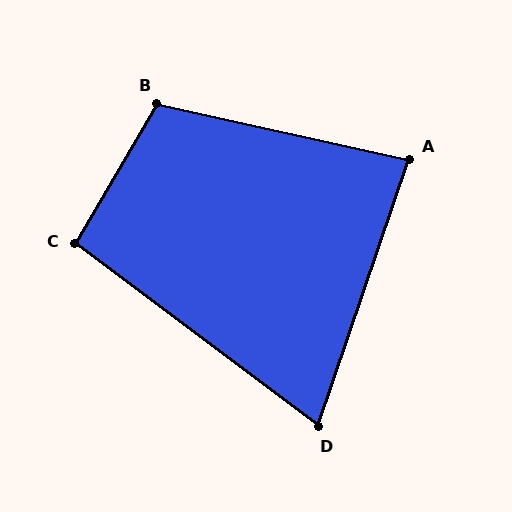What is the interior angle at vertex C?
Approximately 96 degrees (obtuse).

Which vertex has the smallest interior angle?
D, at approximately 72 degrees.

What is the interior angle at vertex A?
Approximately 84 degrees (acute).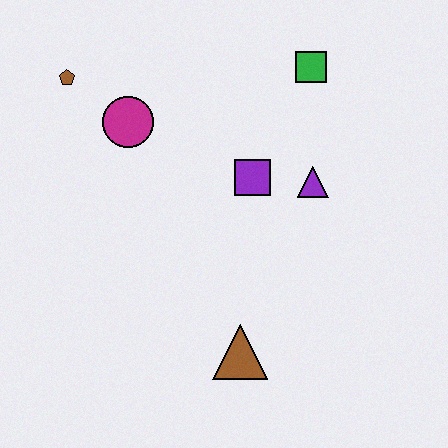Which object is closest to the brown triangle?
The purple square is closest to the brown triangle.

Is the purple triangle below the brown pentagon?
Yes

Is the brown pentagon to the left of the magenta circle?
Yes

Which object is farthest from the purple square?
The brown pentagon is farthest from the purple square.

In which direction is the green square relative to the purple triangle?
The green square is above the purple triangle.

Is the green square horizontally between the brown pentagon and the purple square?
No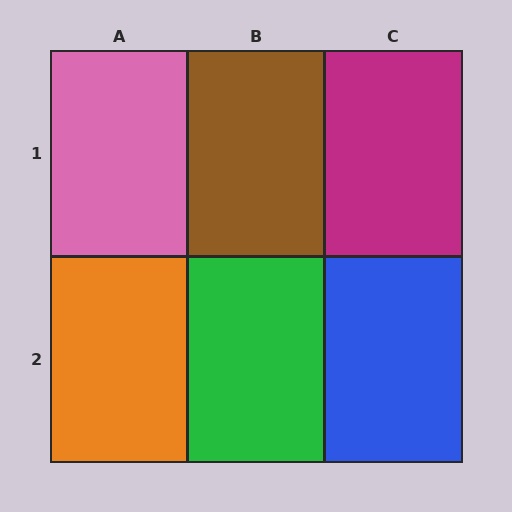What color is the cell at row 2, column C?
Blue.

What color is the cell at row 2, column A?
Orange.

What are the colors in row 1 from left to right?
Pink, brown, magenta.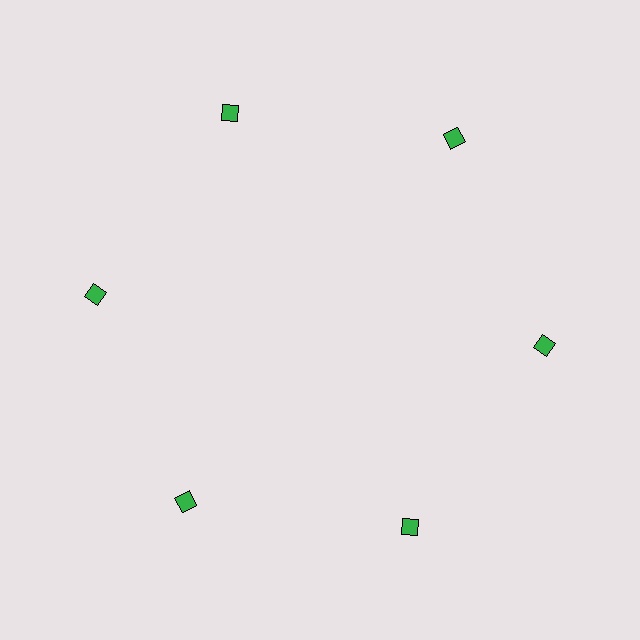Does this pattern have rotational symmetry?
Yes, this pattern has 6-fold rotational symmetry. It looks the same after rotating 60 degrees around the center.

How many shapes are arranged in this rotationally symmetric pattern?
There are 6 shapes, arranged in 6 groups of 1.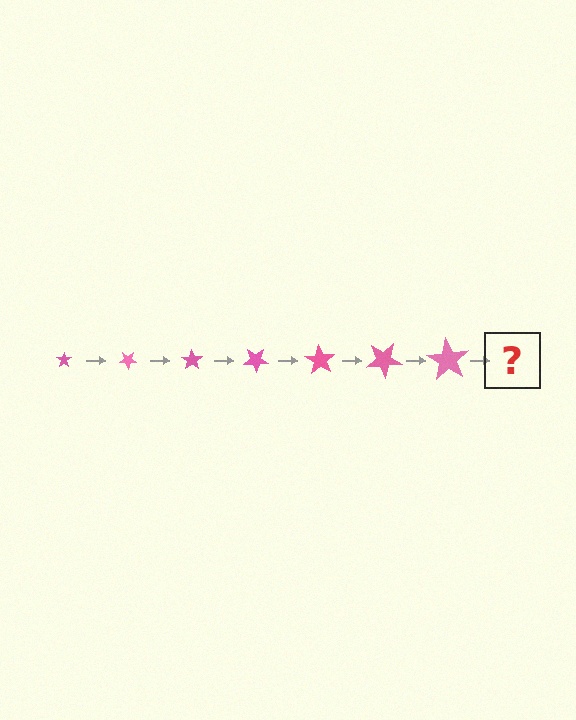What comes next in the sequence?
The next element should be a star, larger than the previous one and rotated 245 degrees from the start.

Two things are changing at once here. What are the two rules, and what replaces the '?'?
The two rules are that the star grows larger each step and it rotates 35 degrees each step. The '?' should be a star, larger than the previous one and rotated 245 degrees from the start.